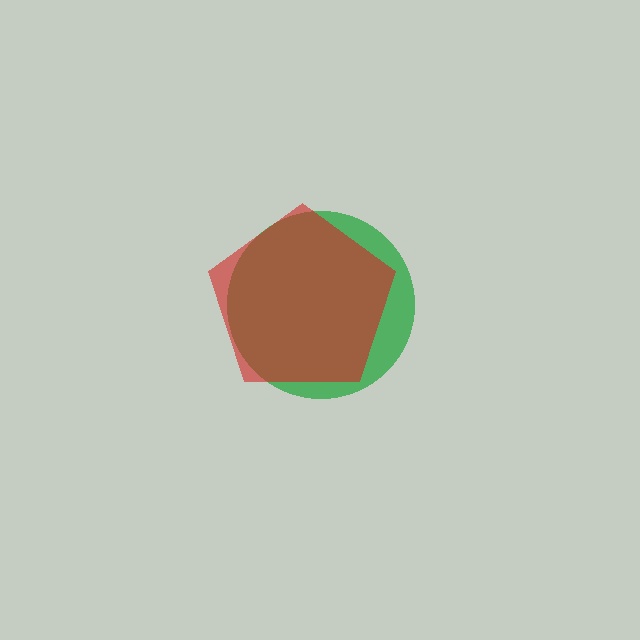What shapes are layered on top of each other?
The layered shapes are: a green circle, a red pentagon.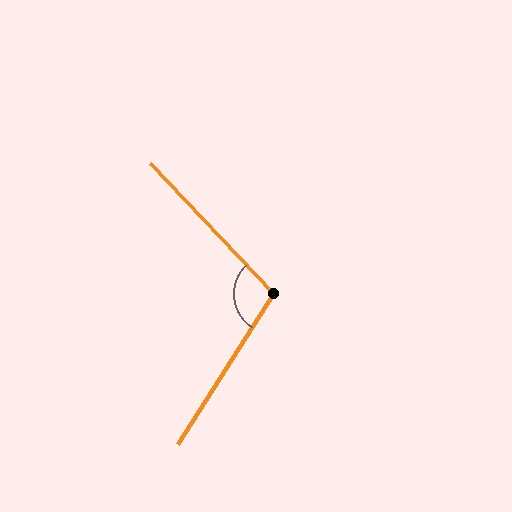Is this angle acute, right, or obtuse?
It is obtuse.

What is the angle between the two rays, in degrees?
Approximately 104 degrees.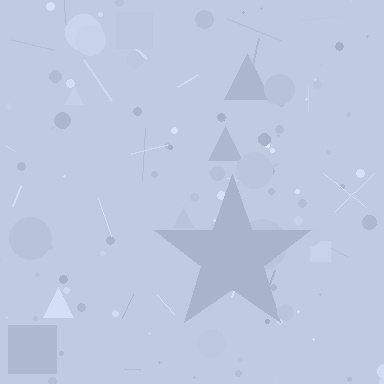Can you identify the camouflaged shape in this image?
The camouflaged shape is a star.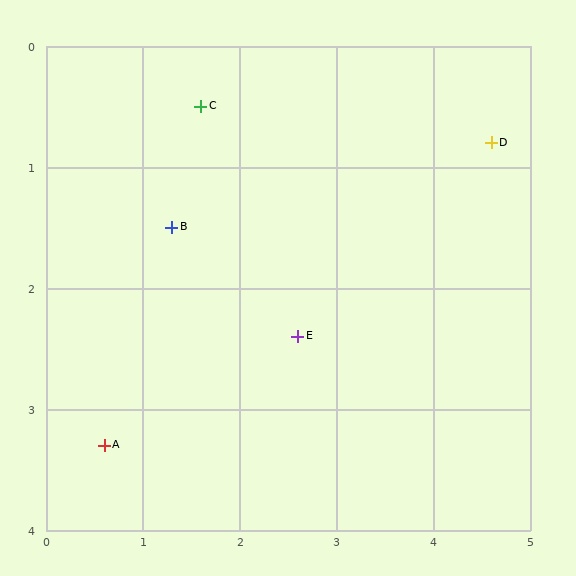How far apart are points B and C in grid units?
Points B and C are about 1.0 grid units apart.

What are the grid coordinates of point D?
Point D is at approximately (4.6, 0.8).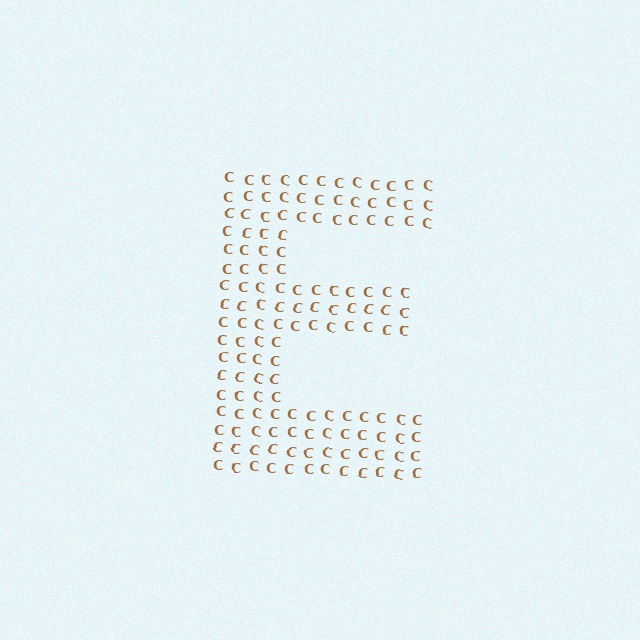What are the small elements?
The small elements are letter C's.